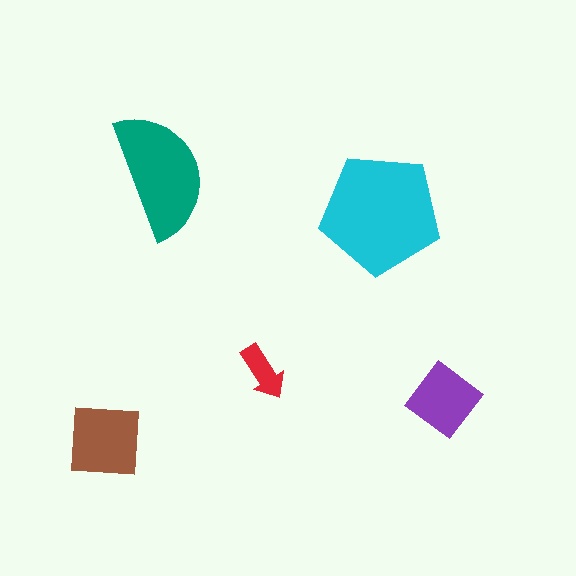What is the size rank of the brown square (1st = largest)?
3rd.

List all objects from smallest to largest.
The red arrow, the purple diamond, the brown square, the teal semicircle, the cyan pentagon.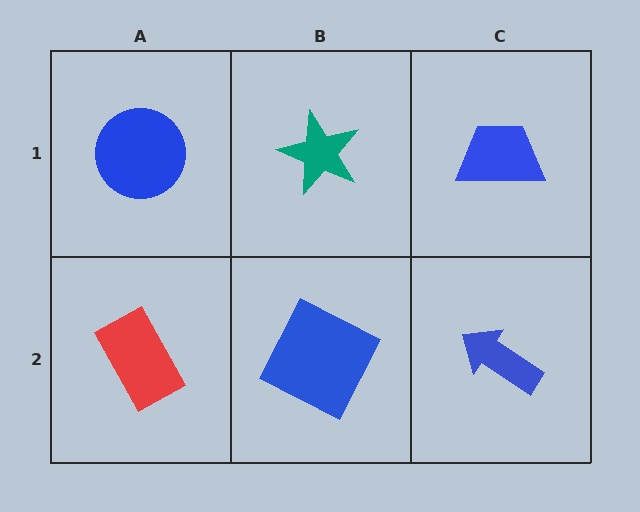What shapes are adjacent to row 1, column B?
A blue square (row 2, column B), a blue circle (row 1, column A), a blue trapezoid (row 1, column C).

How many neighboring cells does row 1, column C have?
2.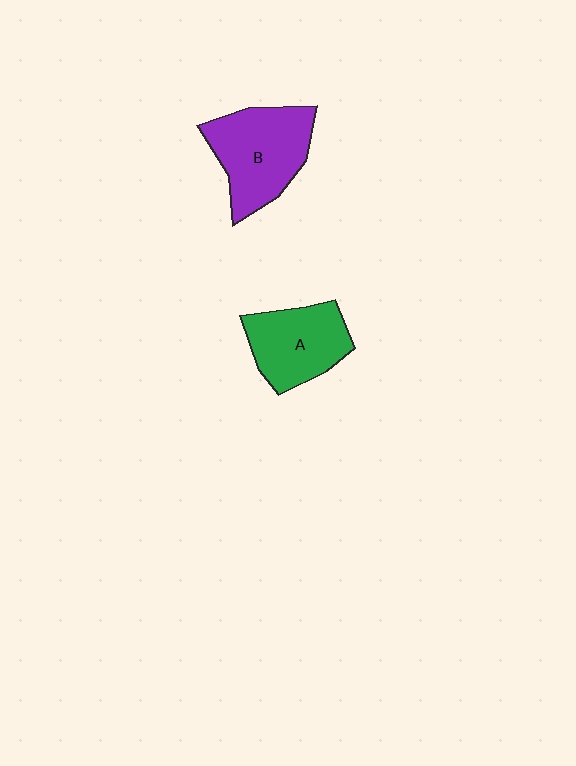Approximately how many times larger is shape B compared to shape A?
Approximately 1.2 times.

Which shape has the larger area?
Shape B (purple).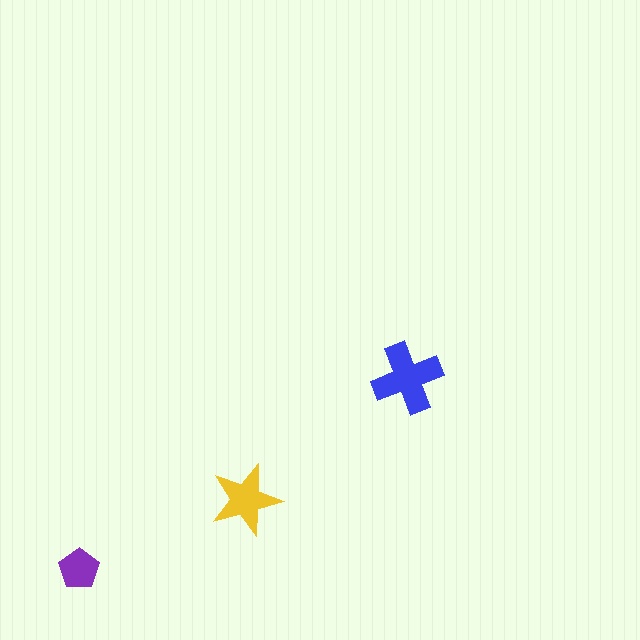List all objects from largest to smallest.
The blue cross, the yellow star, the purple pentagon.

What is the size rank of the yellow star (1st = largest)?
2nd.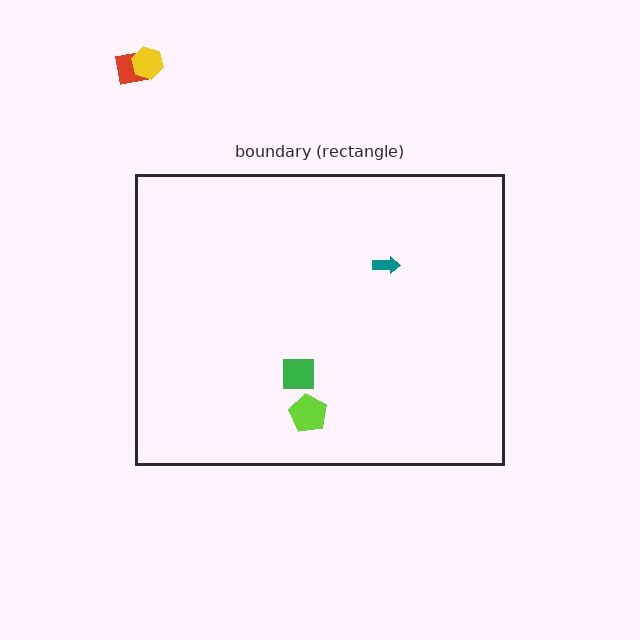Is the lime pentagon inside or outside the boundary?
Inside.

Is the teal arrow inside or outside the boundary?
Inside.